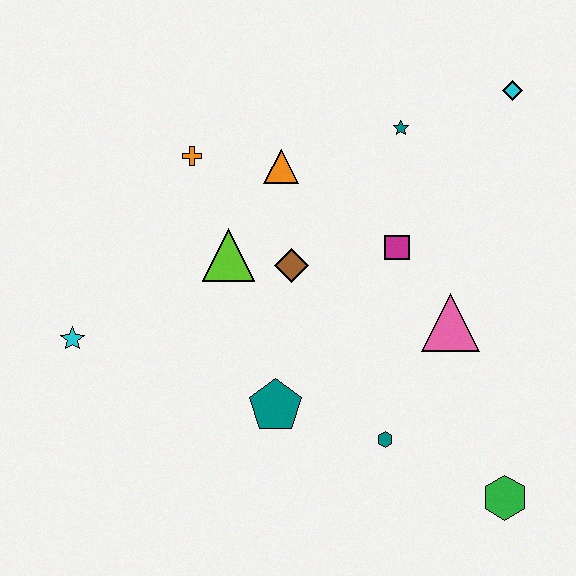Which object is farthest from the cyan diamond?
The cyan star is farthest from the cyan diamond.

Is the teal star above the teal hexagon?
Yes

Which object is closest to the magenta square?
The pink triangle is closest to the magenta square.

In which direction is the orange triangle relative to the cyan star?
The orange triangle is to the right of the cyan star.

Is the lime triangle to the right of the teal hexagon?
No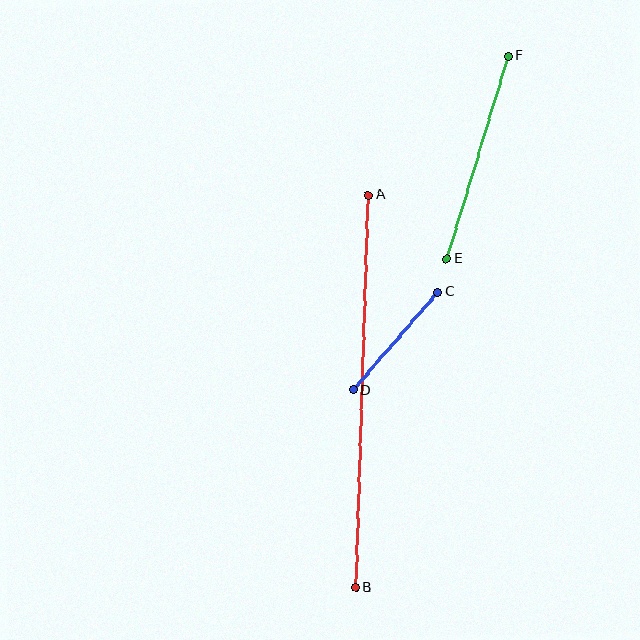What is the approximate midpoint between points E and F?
The midpoint is at approximately (478, 157) pixels.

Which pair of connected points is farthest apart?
Points A and B are farthest apart.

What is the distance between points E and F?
The distance is approximately 212 pixels.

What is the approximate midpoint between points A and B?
The midpoint is at approximately (362, 391) pixels.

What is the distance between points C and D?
The distance is approximately 129 pixels.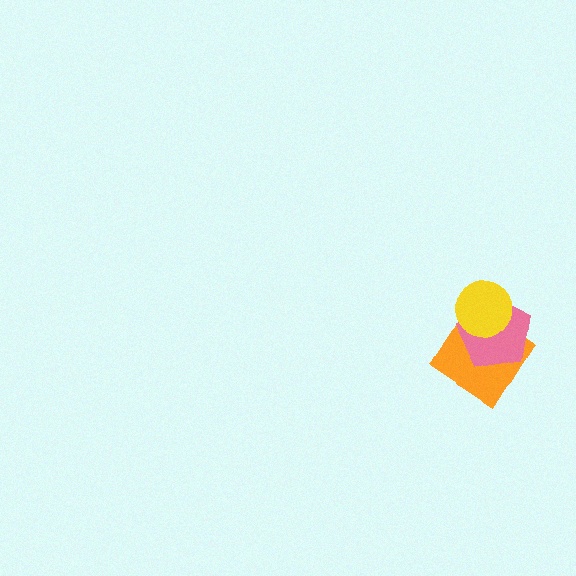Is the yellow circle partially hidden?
No, no other shape covers it.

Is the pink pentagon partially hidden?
Yes, it is partially covered by another shape.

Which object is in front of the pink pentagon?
The yellow circle is in front of the pink pentagon.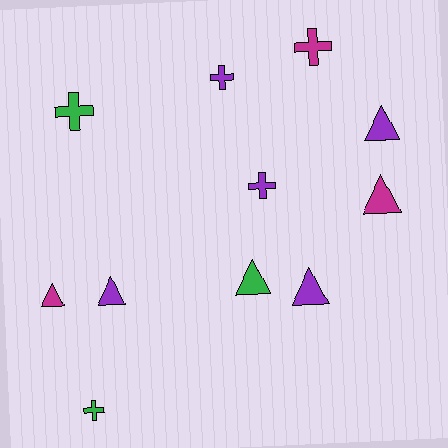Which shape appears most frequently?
Triangle, with 6 objects.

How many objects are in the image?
There are 11 objects.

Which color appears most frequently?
Purple, with 5 objects.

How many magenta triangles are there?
There are 2 magenta triangles.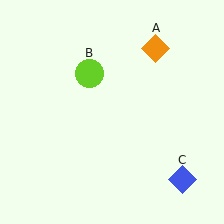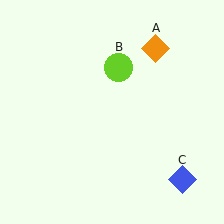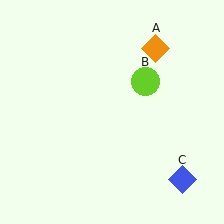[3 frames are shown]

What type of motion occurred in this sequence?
The lime circle (object B) rotated clockwise around the center of the scene.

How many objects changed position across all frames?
1 object changed position: lime circle (object B).